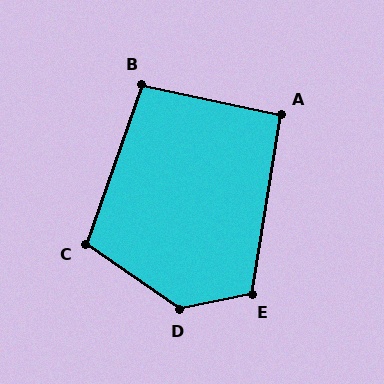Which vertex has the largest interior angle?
D, at approximately 133 degrees.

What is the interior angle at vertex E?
Approximately 111 degrees (obtuse).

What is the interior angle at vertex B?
Approximately 97 degrees (obtuse).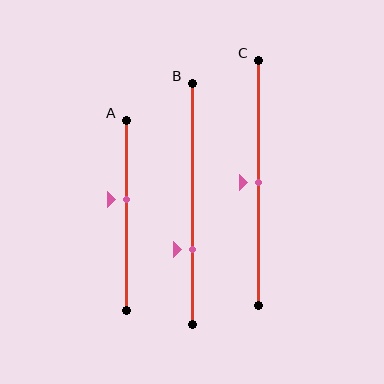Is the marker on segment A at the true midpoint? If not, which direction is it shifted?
No, the marker on segment A is shifted upward by about 8% of the segment length.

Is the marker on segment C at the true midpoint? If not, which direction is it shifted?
Yes, the marker on segment C is at the true midpoint.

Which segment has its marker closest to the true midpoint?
Segment C has its marker closest to the true midpoint.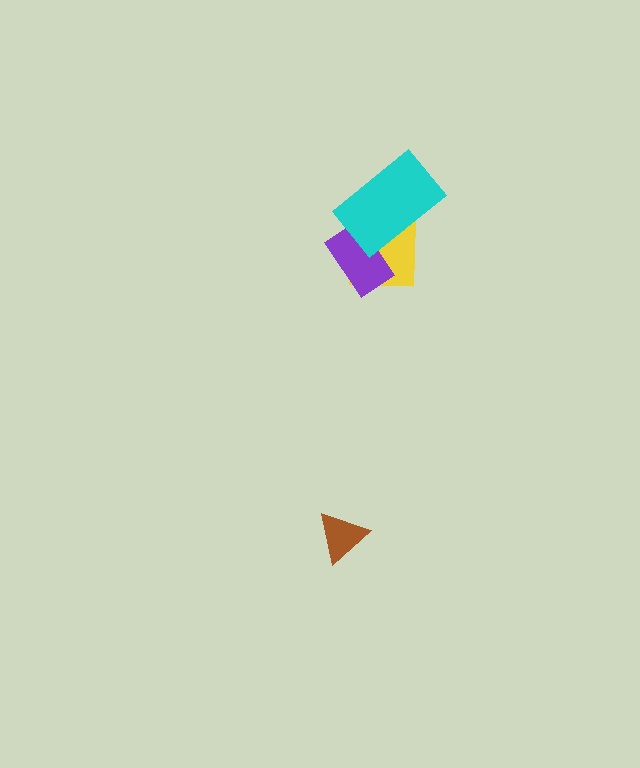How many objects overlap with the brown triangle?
0 objects overlap with the brown triangle.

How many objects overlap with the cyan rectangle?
2 objects overlap with the cyan rectangle.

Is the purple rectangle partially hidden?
Yes, it is partially covered by another shape.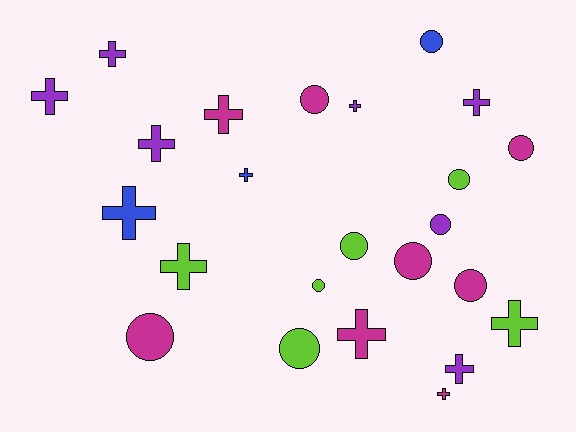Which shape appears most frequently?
Cross, with 13 objects.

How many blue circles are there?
There is 1 blue circle.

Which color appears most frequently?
Magenta, with 8 objects.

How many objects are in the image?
There are 24 objects.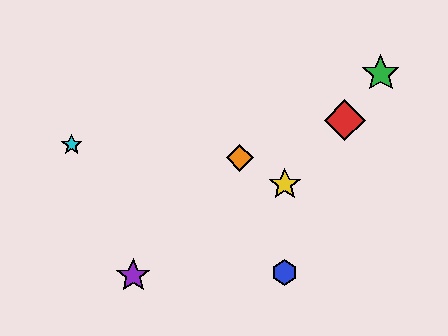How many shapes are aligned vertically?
2 shapes (the blue hexagon, the yellow star) are aligned vertically.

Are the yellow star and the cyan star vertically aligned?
No, the yellow star is at x≈285 and the cyan star is at x≈72.